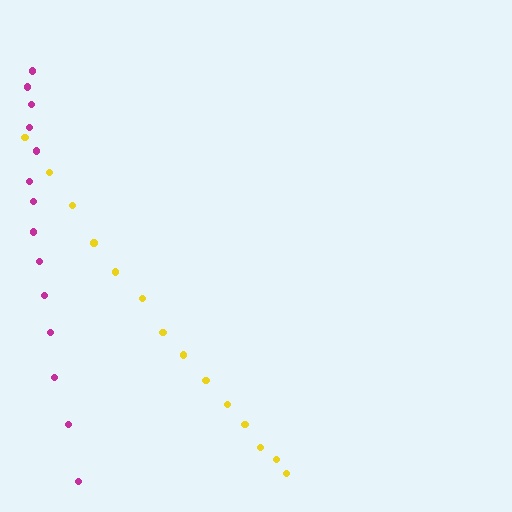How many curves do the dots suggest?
There are 2 distinct paths.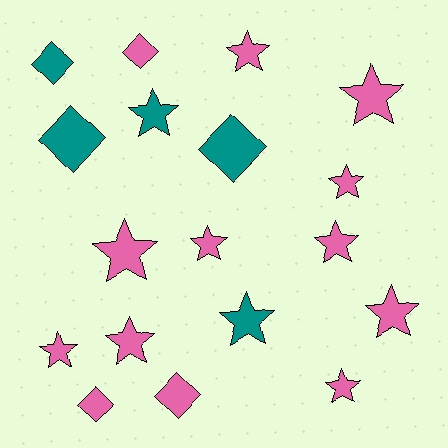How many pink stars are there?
There are 10 pink stars.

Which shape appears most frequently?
Star, with 12 objects.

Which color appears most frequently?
Pink, with 13 objects.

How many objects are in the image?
There are 18 objects.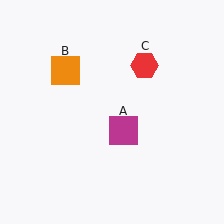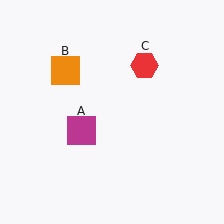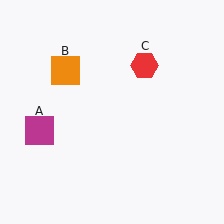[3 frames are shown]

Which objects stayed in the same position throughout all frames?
Orange square (object B) and red hexagon (object C) remained stationary.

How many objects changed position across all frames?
1 object changed position: magenta square (object A).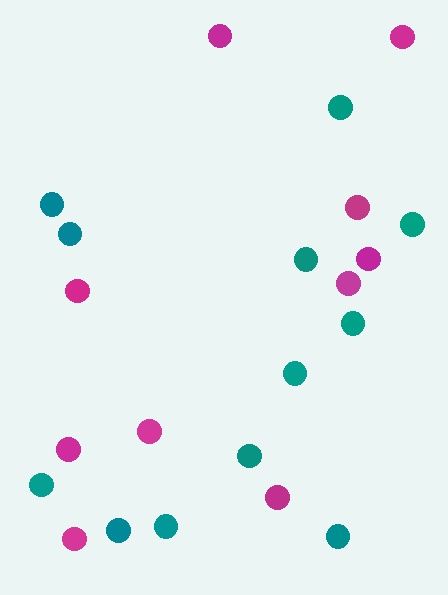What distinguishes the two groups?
There are 2 groups: one group of teal circles (12) and one group of magenta circles (10).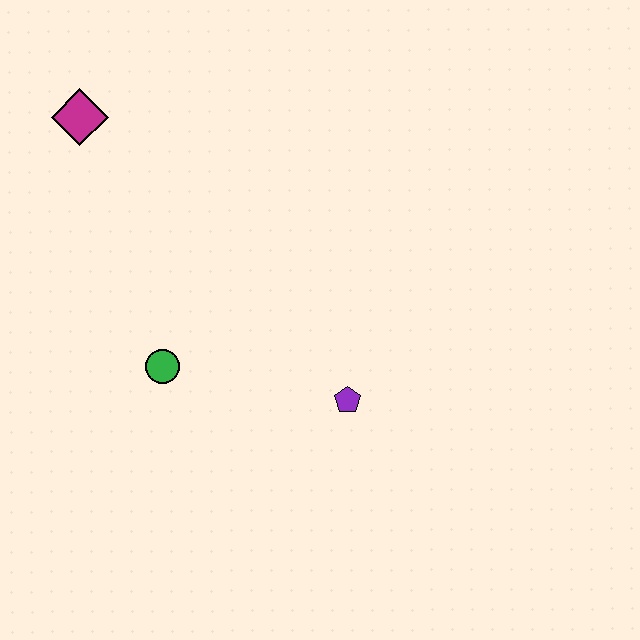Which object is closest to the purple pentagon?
The green circle is closest to the purple pentagon.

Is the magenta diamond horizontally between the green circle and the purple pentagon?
No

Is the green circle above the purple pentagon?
Yes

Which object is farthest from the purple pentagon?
The magenta diamond is farthest from the purple pentagon.